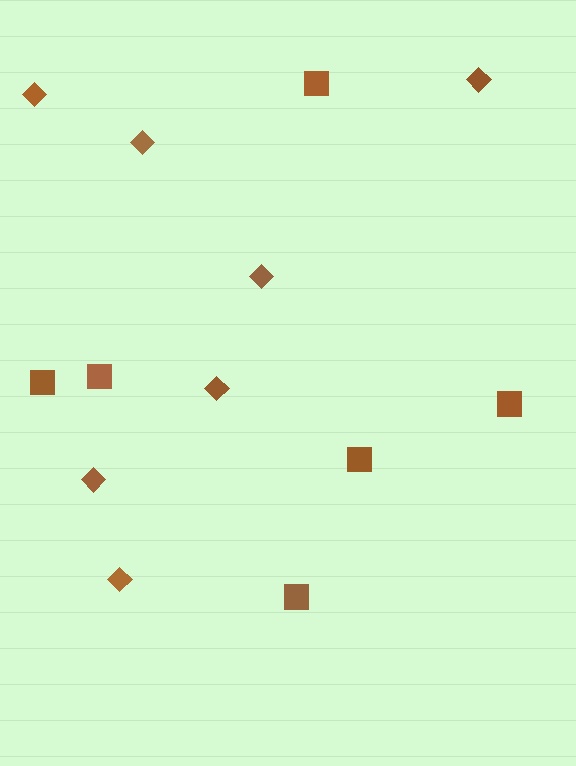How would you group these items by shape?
There are 2 groups: one group of squares (6) and one group of diamonds (7).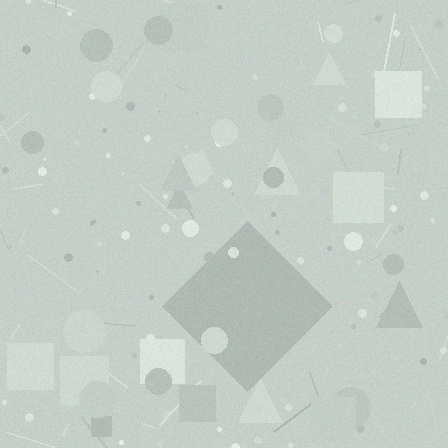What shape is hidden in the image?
A diamond is hidden in the image.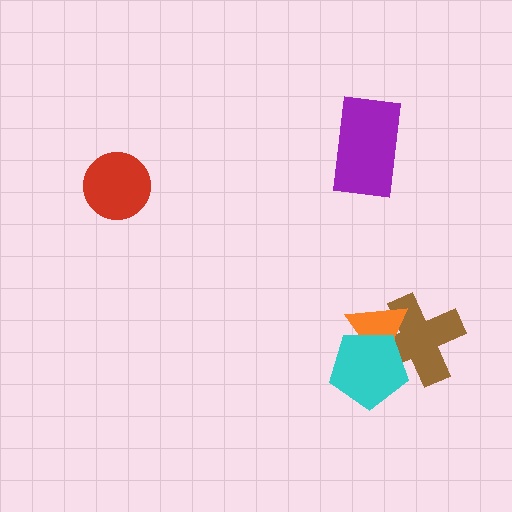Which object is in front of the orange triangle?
The cyan pentagon is in front of the orange triangle.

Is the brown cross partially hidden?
Yes, it is partially covered by another shape.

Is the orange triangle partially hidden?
Yes, it is partially covered by another shape.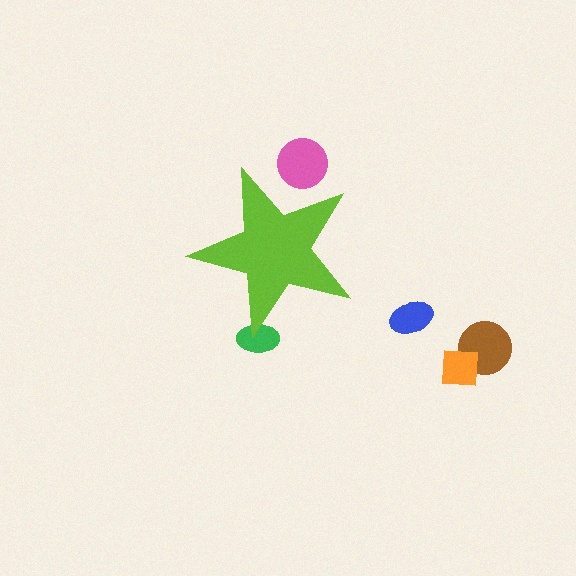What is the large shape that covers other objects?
A lime star.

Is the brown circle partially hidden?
No, the brown circle is fully visible.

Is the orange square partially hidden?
No, the orange square is fully visible.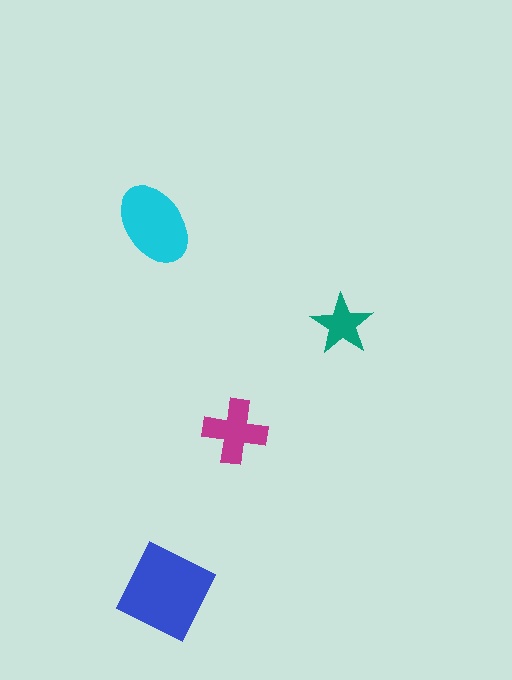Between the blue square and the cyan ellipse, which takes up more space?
The blue square.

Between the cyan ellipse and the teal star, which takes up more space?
The cyan ellipse.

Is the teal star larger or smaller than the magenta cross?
Smaller.